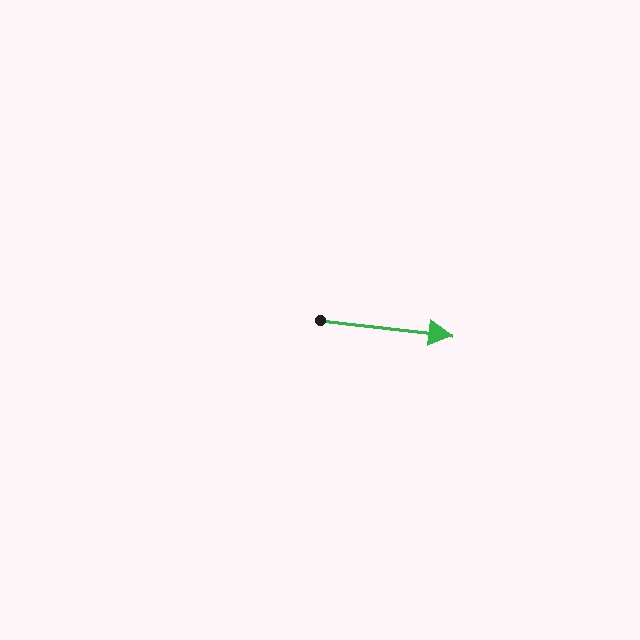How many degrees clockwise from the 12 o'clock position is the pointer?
Approximately 97 degrees.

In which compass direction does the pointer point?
East.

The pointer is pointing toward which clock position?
Roughly 3 o'clock.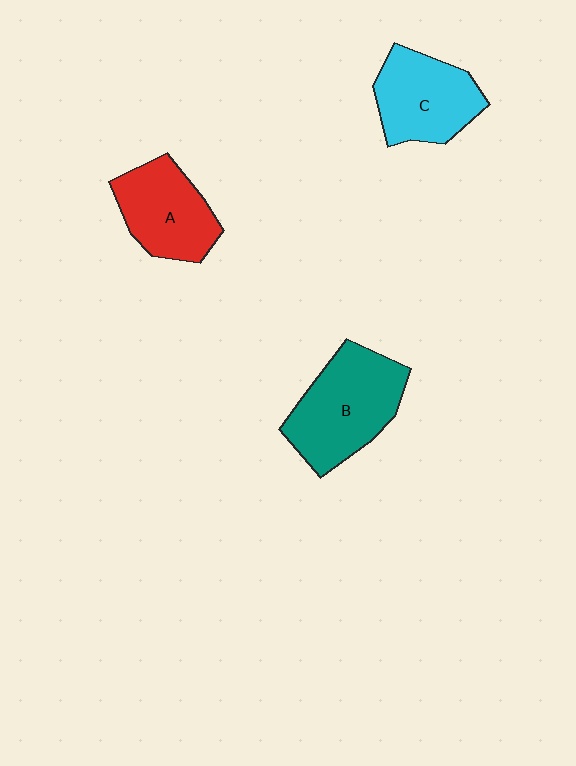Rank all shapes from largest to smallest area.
From largest to smallest: B (teal), C (cyan), A (red).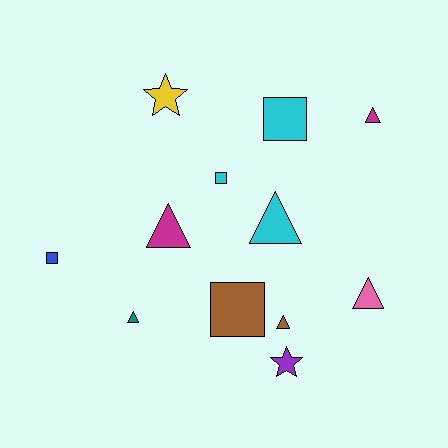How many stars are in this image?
There are 2 stars.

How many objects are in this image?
There are 12 objects.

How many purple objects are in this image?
There is 1 purple object.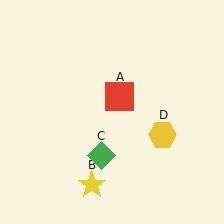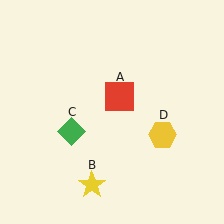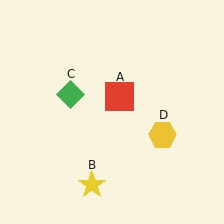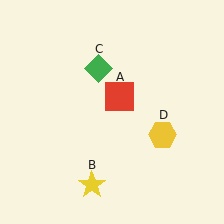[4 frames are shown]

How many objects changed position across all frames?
1 object changed position: green diamond (object C).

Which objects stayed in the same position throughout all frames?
Red square (object A) and yellow star (object B) and yellow hexagon (object D) remained stationary.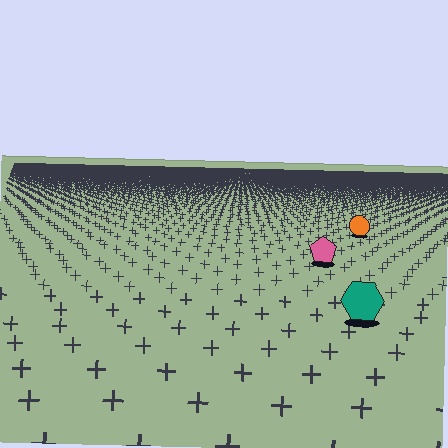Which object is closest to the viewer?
The teal hexagon is closest. The texture marks near it are larger and more spread out.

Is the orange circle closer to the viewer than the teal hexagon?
No. The teal hexagon is closer — you can tell from the texture gradient: the ground texture is coarser near it.